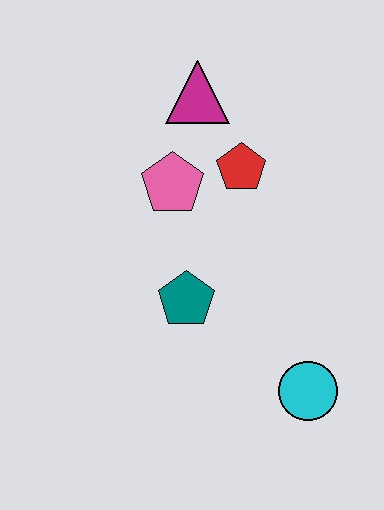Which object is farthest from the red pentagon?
The cyan circle is farthest from the red pentagon.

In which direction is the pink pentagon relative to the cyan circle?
The pink pentagon is above the cyan circle.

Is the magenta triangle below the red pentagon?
No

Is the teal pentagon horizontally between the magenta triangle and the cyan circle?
No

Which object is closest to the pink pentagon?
The red pentagon is closest to the pink pentagon.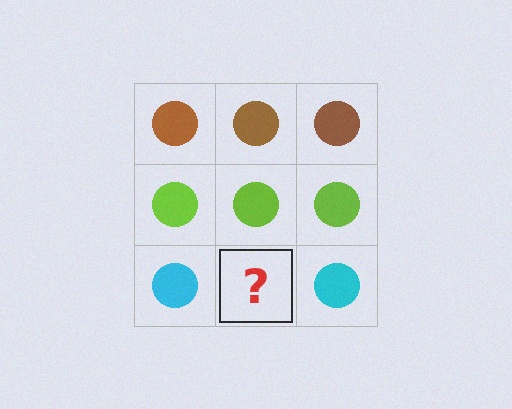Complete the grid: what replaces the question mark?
The question mark should be replaced with a cyan circle.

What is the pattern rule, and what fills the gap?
The rule is that each row has a consistent color. The gap should be filled with a cyan circle.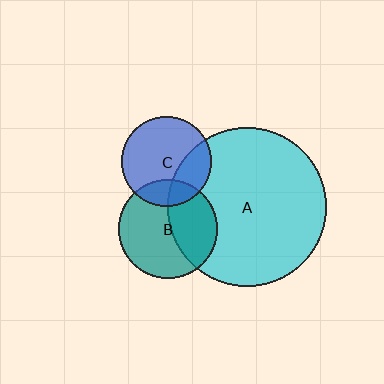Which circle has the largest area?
Circle A (cyan).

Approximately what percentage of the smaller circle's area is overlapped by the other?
Approximately 40%.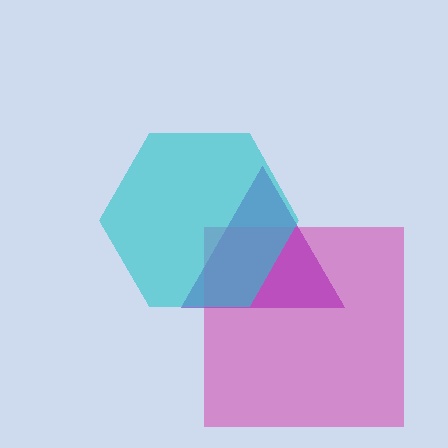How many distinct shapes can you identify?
There are 3 distinct shapes: a purple triangle, a magenta square, a cyan hexagon.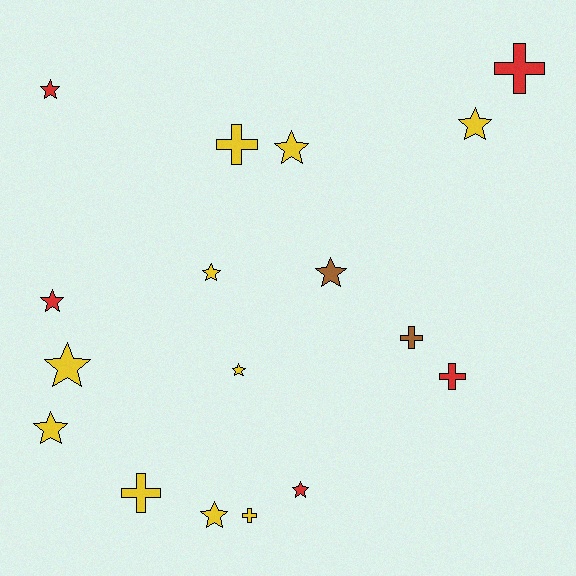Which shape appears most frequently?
Star, with 11 objects.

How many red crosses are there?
There are 2 red crosses.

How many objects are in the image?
There are 17 objects.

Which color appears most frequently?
Yellow, with 10 objects.